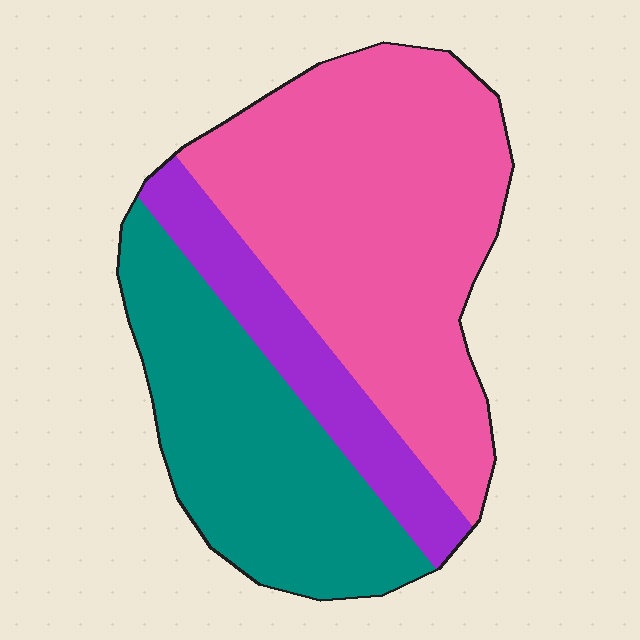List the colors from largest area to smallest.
From largest to smallest: pink, teal, purple.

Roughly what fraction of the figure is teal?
Teal takes up about one third (1/3) of the figure.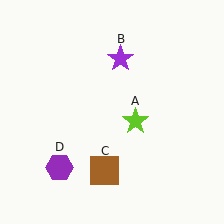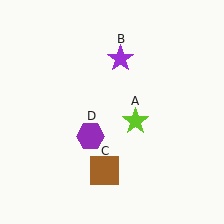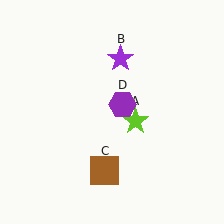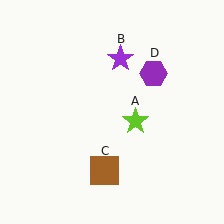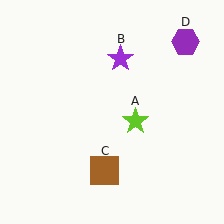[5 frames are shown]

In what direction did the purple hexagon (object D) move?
The purple hexagon (object D) moved up and to the right.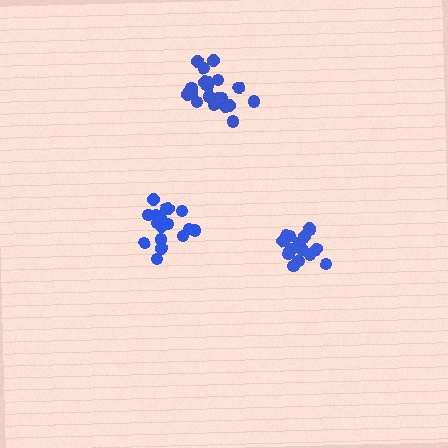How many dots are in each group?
Group 1: 16 dots, Group 2: 17 dots, Group 3: 20 dots (53 total).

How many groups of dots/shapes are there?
There are 3 groups.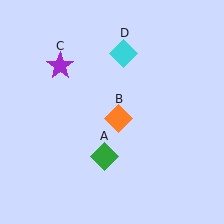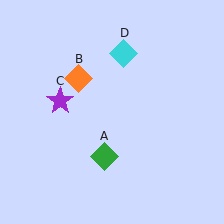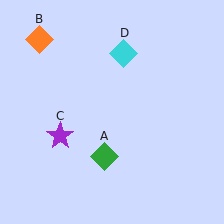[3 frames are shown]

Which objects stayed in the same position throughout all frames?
Green diamond (object A) and cyan diamond (object D) remained stationary.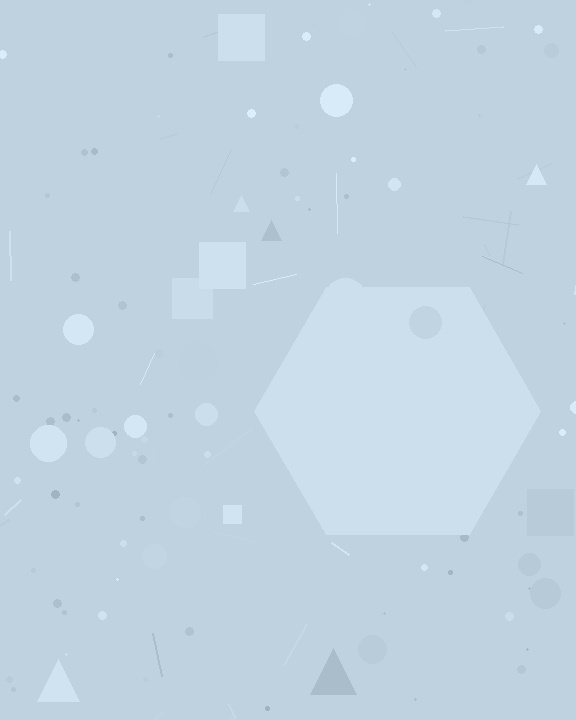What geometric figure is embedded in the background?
A hexagon is embedded in the background.